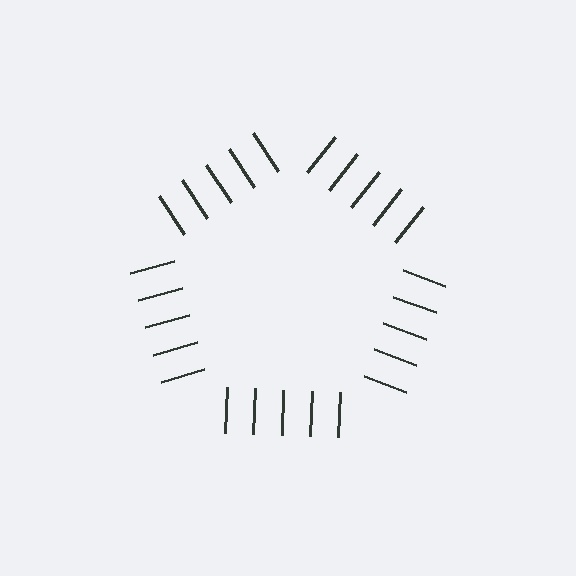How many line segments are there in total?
25 — 5 along each of the 5 edges.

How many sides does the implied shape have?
5 sides — the line-ends trace a pentagon.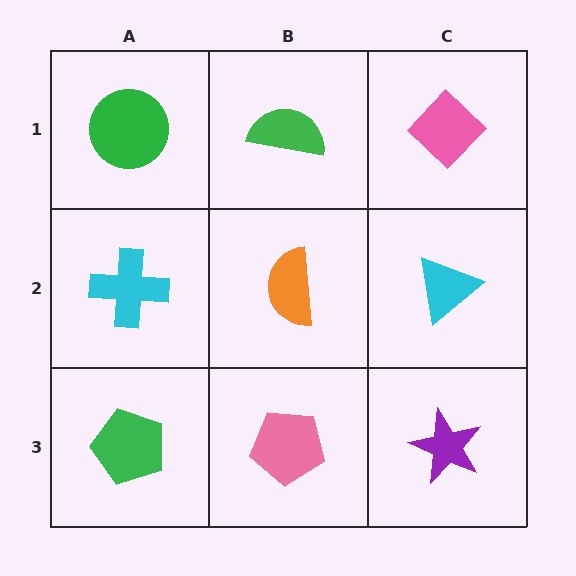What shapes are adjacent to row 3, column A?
A cyan cross (row 2, column A), a pink pentagon (row 3, column B).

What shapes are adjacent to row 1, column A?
A cyan cross (row 2, column A), a green semicircle (row 1, column B).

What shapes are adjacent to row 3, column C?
A cyan triangle (row 2, column C), a pink pentagon (row 3, column B).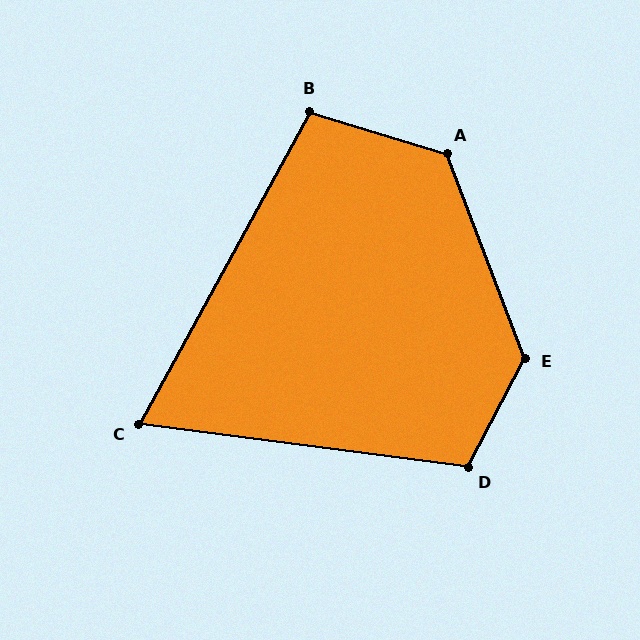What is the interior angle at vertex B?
Approximately 101 degrees (obtuse).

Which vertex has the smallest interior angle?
C, at approximately 69 degrees.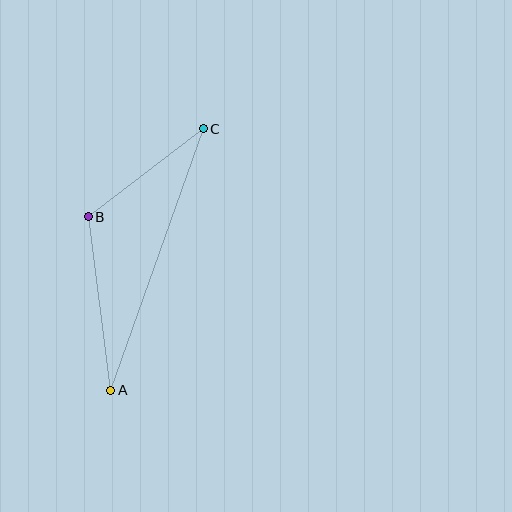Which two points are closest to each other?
Points B and C are closest to each other.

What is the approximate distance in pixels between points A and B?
The distance between A and B is approximately 175 pixels.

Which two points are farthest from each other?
Points A and C are farthest from each other.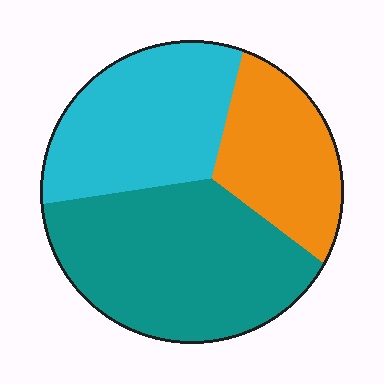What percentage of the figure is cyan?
Cyan takes up about one third (1/3) of the figure.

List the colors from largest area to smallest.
From largest to smallest: teal, cyan, orange.